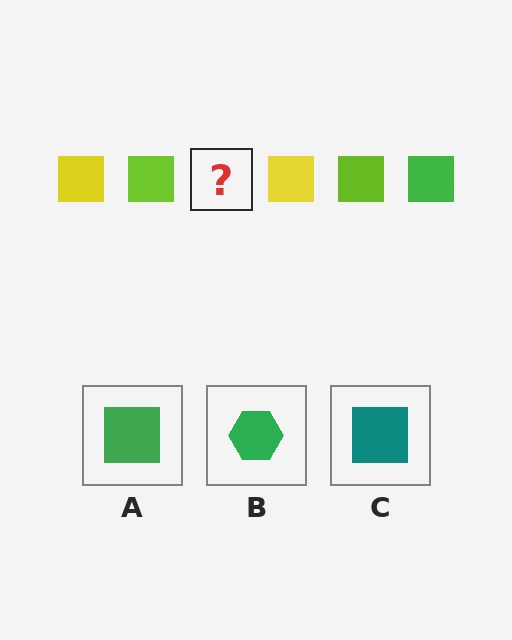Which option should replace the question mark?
Option A.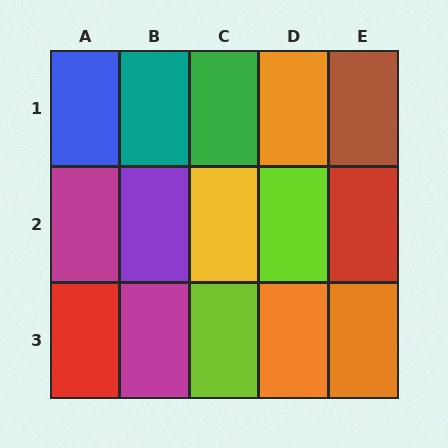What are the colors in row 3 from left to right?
Red, magenta, lime, orange, orange.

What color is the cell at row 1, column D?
Orange.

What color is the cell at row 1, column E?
Brown.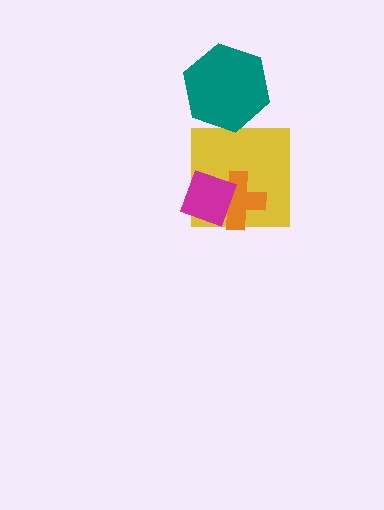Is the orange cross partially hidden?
Yes, it is partially covered by another shape.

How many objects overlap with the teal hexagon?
0 objects overlap with the teal hexagon.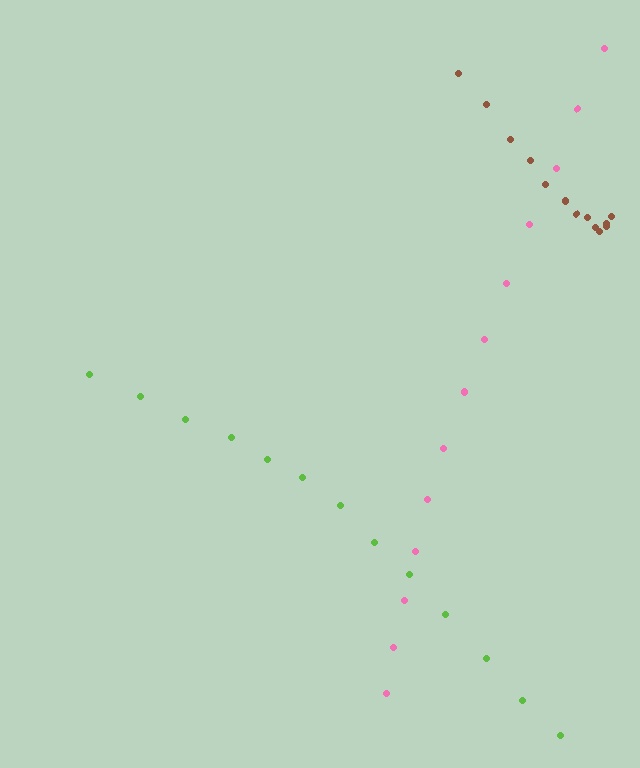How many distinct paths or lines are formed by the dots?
There are 3 distinct paths.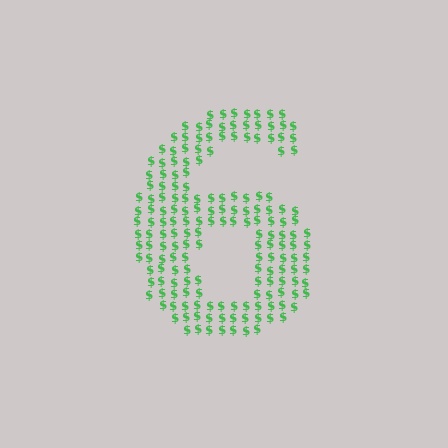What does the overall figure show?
The overall figure shows the digit 6.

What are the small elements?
The small elements are dollar signs.